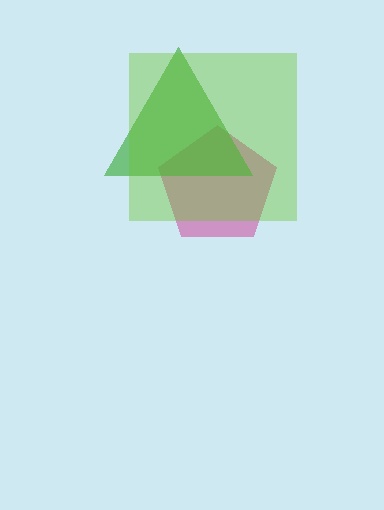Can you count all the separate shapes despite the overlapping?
Yes, there are 3 separate shapes.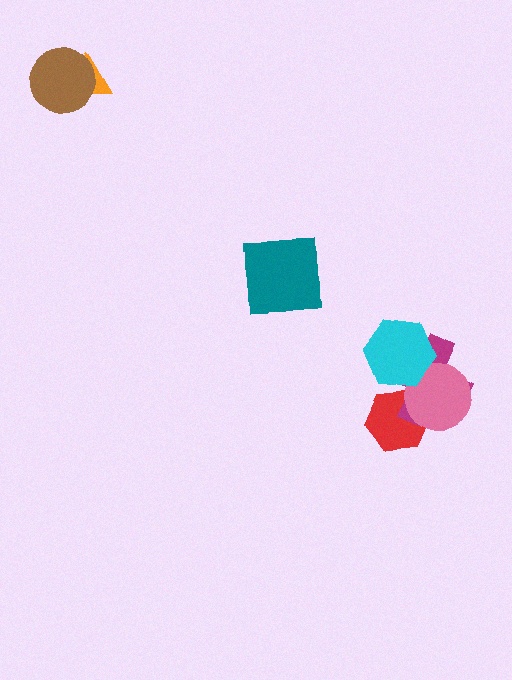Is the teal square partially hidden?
No, no other shape covers it.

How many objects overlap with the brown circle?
1 object overlaps with the brown circle.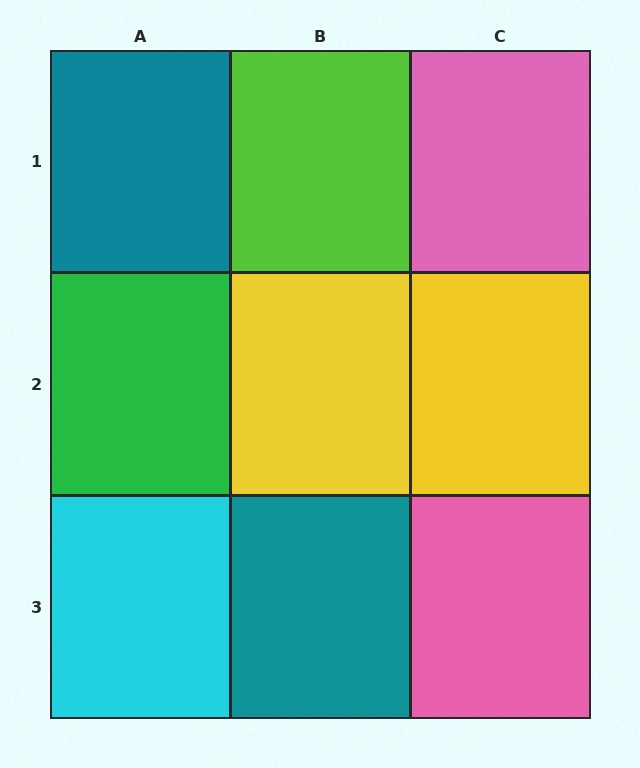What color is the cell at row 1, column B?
Lime.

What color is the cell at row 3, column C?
Pink.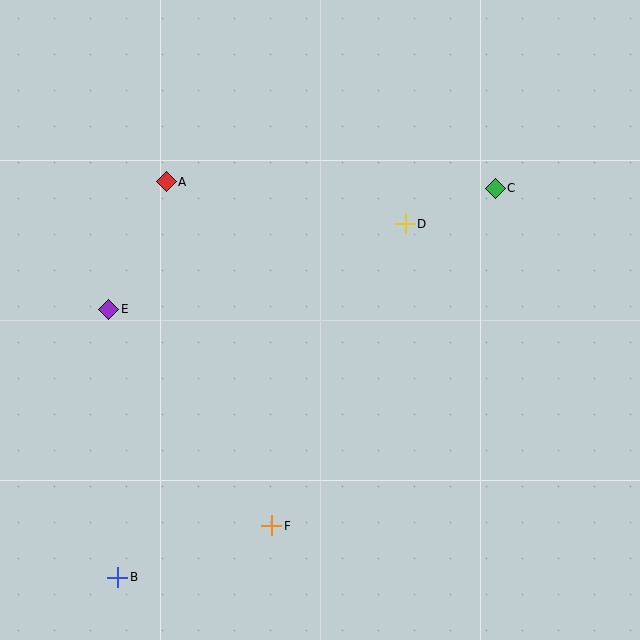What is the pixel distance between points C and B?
The distance between C and B is 542 pixels.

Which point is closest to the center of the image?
Point D at (405, 224) is closest to the center.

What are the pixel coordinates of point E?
Point E is at (109, 309).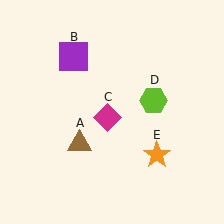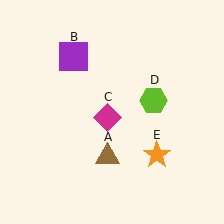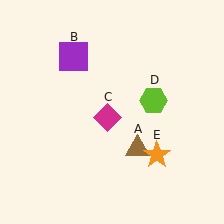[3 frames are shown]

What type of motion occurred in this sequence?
The brown triangle (object A) rotated counterclockwise around the center of the scene.